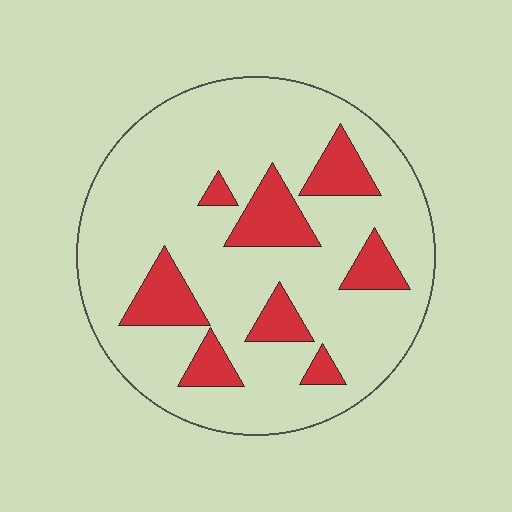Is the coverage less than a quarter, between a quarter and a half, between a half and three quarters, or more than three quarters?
Less than a quarter.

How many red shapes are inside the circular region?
8.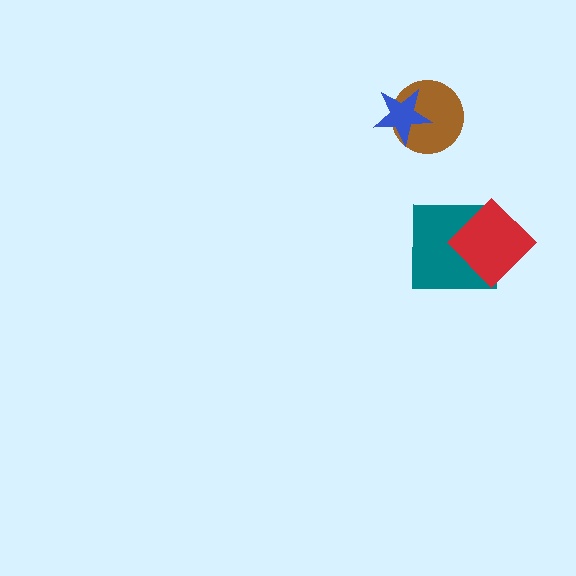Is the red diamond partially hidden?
No, no other shape covers it.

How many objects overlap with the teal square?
1 object overlaps with the teal square.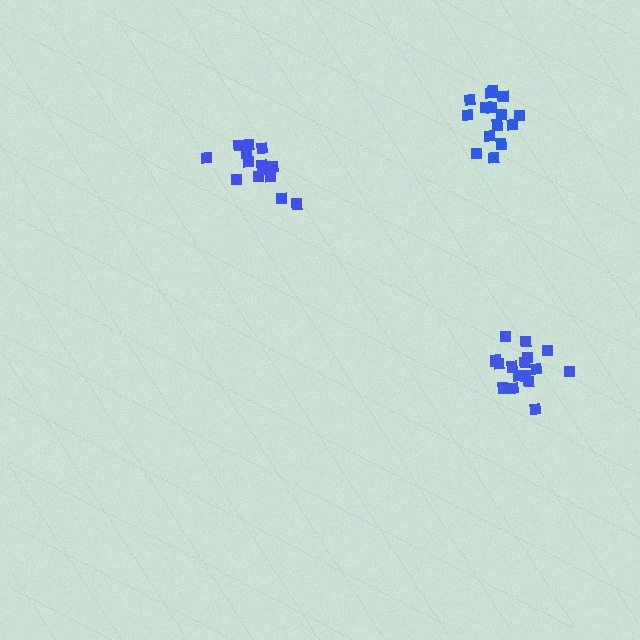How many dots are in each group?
Group 1: 16 dots, Group 2: 14 dots, Group 3: 15 dots (45 total).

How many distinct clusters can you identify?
There are 3 distinct clusters.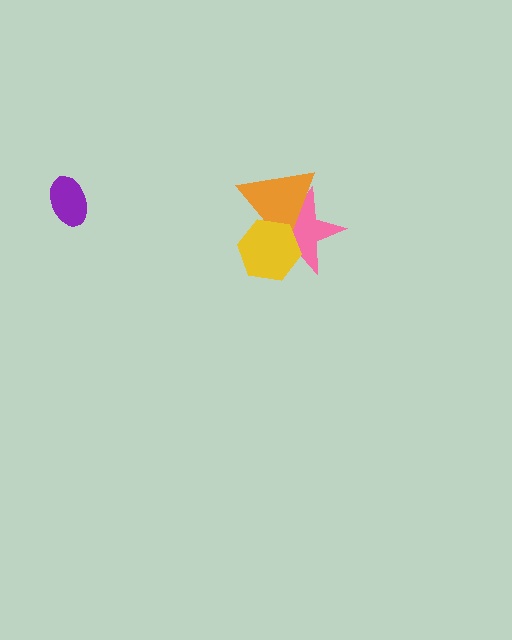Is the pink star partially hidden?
Yes, it is partially covered by another shape.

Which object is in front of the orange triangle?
The yellow hexagon is in front of the orange triangle.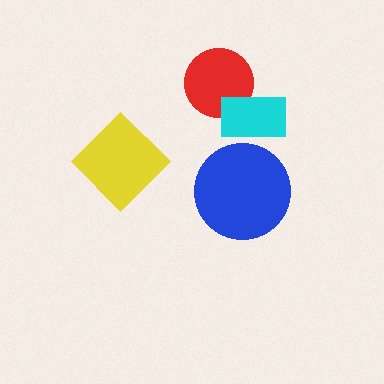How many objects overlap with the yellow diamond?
0 objects overlap with the yellow diamond.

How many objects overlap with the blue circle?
0 objects overlap with the blue circle.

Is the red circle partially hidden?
Yes, it is partially covered by another shape.